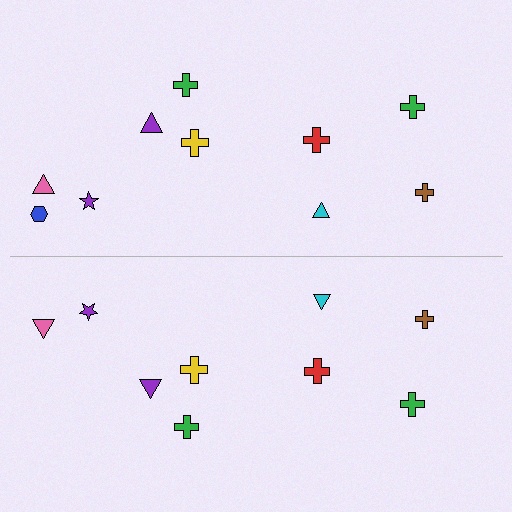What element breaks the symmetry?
A blue hexagon is missing from the bottom side.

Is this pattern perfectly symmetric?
No, the pattern is not perfectly symmetric. A blue hexagon is missing from the bottom side.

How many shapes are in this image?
There are 19 shapes in this image.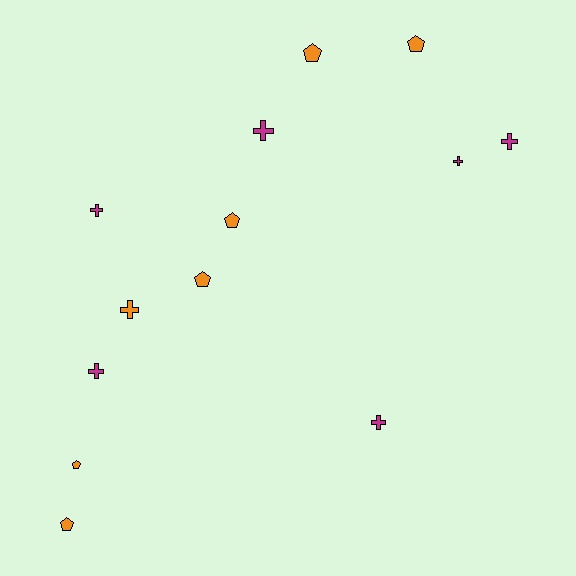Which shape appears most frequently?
Cross, with 7 objects.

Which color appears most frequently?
Orange, with 7 objects.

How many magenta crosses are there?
There are 6 magenta crosses.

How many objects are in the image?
There are 13 objects.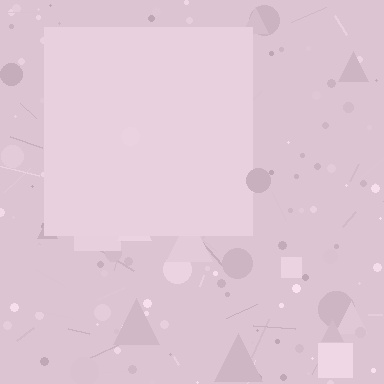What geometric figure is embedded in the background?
A square is embedded in the background.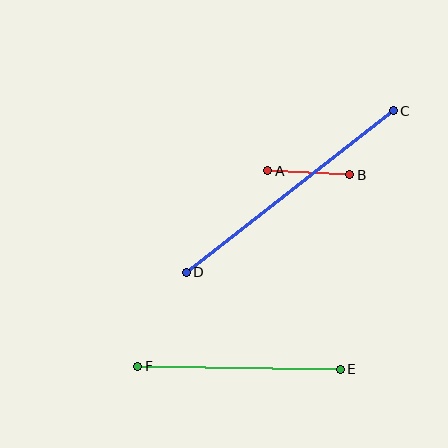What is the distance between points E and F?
The distance is approximately 203 pixels.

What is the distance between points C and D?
The distance is approximately 263 pixels.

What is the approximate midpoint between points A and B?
The midpoint is at approximately (309, 173) pixels.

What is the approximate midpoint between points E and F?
The midpoint is at approximately (239, 368) pixels.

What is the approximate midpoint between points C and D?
The midpoint is at approximately (290, 191) pixels.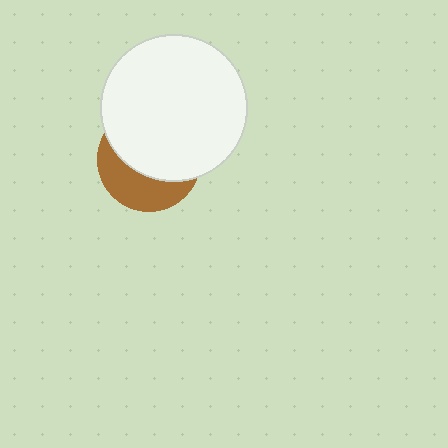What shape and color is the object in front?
The object in front is a white circle.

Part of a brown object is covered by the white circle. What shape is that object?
It is a circle.